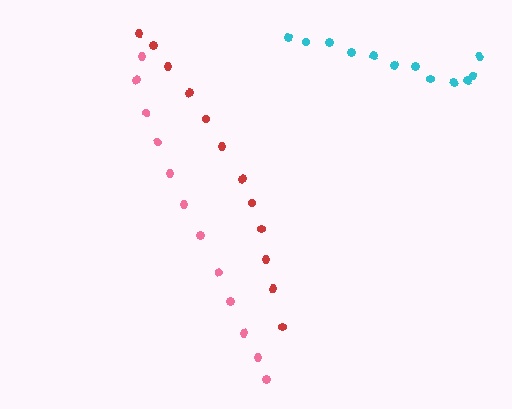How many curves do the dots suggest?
There are 3 distinct paths.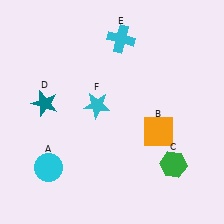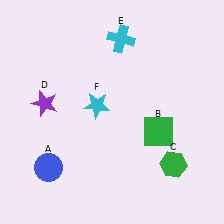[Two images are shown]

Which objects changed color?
A changed from cyan to blue. B changed from orange to green. D changed from teal to purple.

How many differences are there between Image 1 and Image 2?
There are 3 differences between the two images.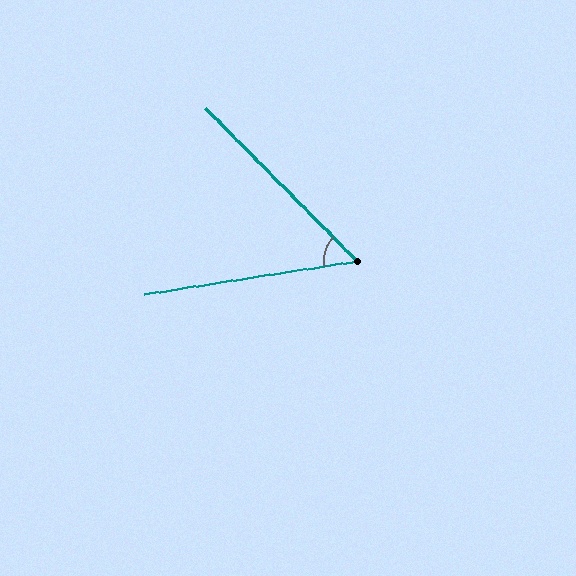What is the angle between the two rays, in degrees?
Approximately 54 degrees.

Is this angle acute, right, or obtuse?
It is acute.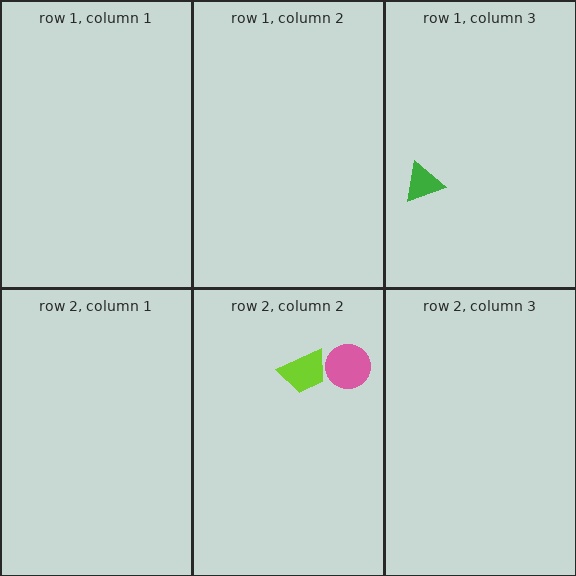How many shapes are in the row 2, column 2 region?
2.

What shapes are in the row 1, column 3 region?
The green triangle.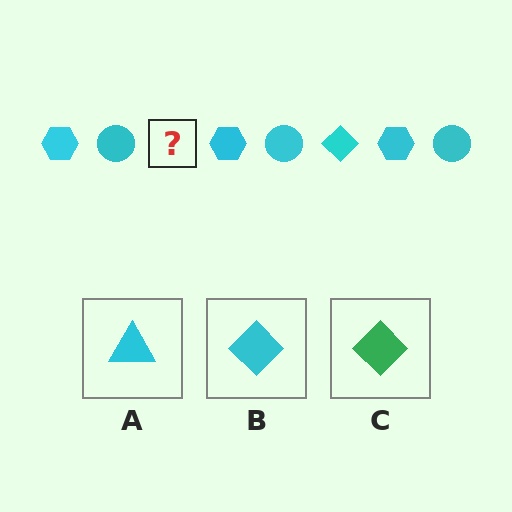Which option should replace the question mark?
Option B.